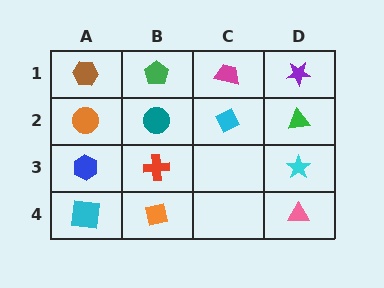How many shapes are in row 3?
3 shapes.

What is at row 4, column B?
An orange square.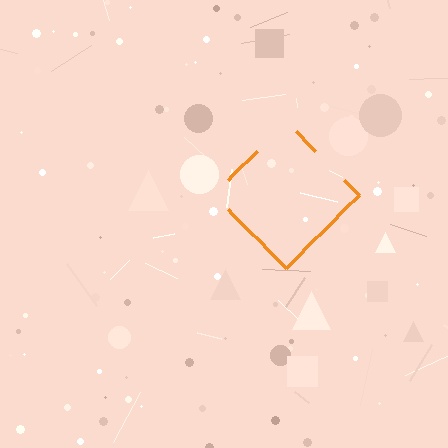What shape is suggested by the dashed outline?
The dashed outline suggests a diamond.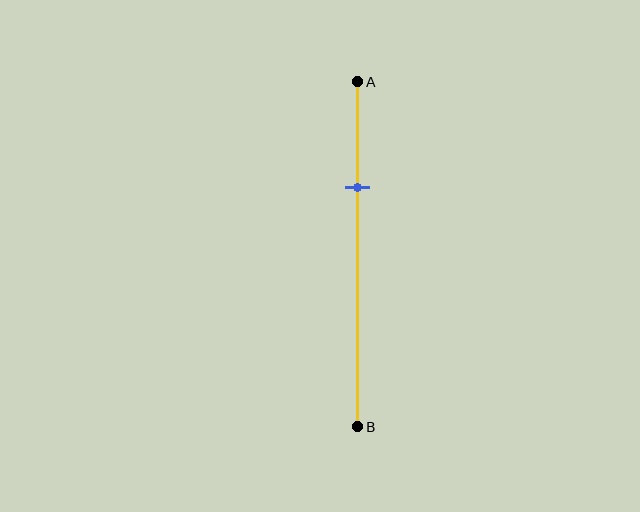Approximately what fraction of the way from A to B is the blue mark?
The blue mark is approximately 30% of the way from A to B.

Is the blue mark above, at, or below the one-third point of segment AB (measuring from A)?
The blue mark is approximately at the one-third point of segment AB.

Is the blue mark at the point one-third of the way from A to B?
Yes, the mark is approximately at the one-third point.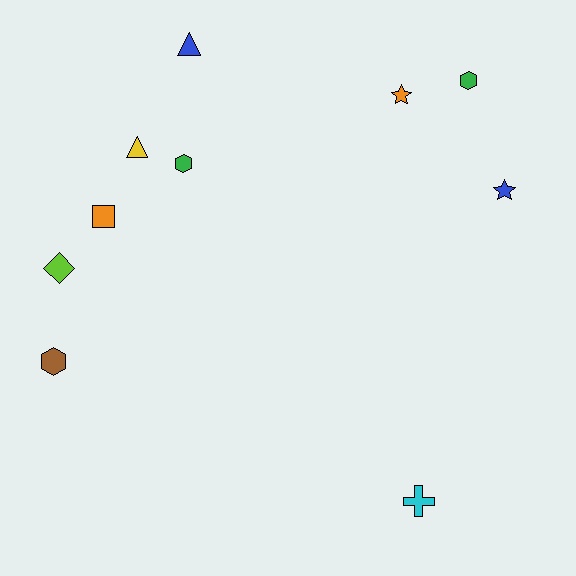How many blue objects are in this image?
There are 2 blue objects.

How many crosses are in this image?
There is 1 cross.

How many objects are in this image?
There are 10 objects.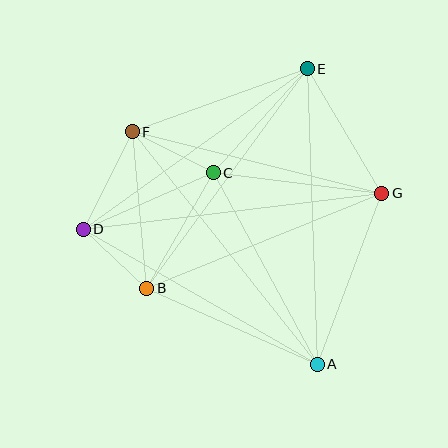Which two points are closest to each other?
Points B and D are closest to each other.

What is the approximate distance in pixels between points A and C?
The distance between A and C is approximately 218 pixels.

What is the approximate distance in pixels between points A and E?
The distance between A and E is approximately 296 pixels.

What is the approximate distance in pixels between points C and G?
The distance between C and G is approximately 170 pixels.